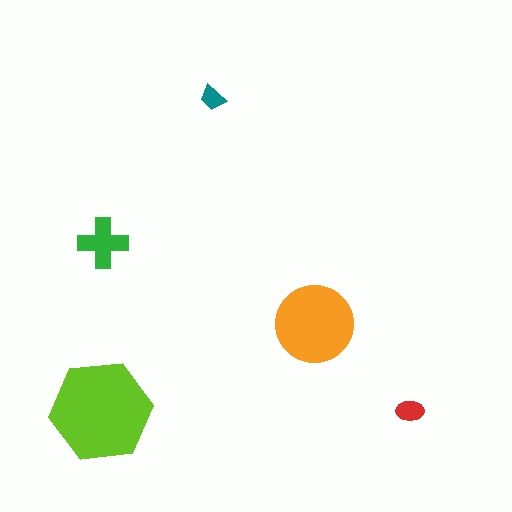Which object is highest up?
The teal trapezoid is topmost.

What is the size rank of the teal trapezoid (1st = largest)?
5th.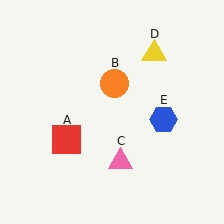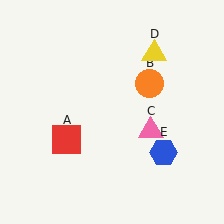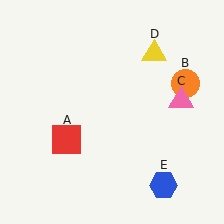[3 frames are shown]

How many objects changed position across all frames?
3 objects changed position: orange circle (object B), pink triangle (object C), blue hexagon (object E).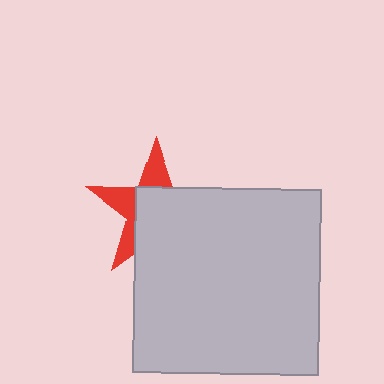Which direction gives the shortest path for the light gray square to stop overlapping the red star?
Moving toward the lower-right gives the shortest separation.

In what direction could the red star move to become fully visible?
The red star could move toward the upper-left. That would shift it out from behind the light gray square entirely.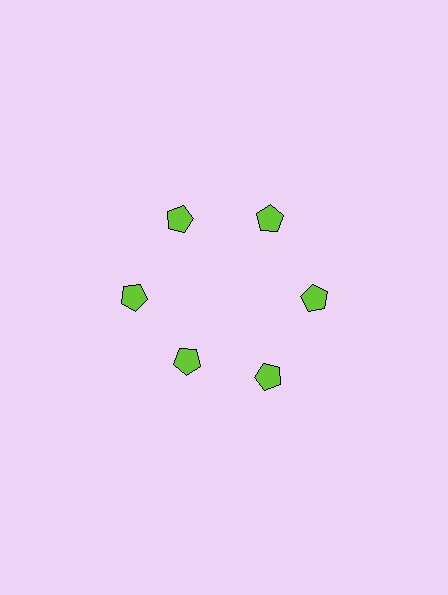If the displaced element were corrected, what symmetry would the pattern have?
It would have 6-fold rotational symmetry — the pattern would map onto itself every 60 degrees.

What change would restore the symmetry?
The symmetry would be restored by moving it outward, back onto the ring so that all 6 pentagons sit at equal angles and equal distance from the center.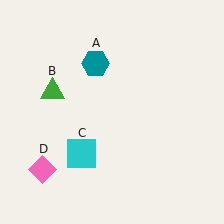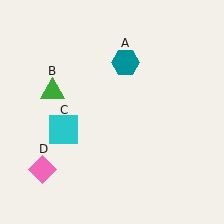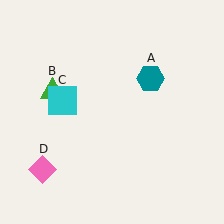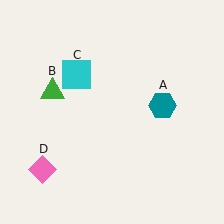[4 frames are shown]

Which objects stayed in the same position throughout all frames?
Green triangle (object B) and pink diamond (object D) remained stationary.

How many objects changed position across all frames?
2 objects changed position: teal hexagon (object A), cyan square (object C).